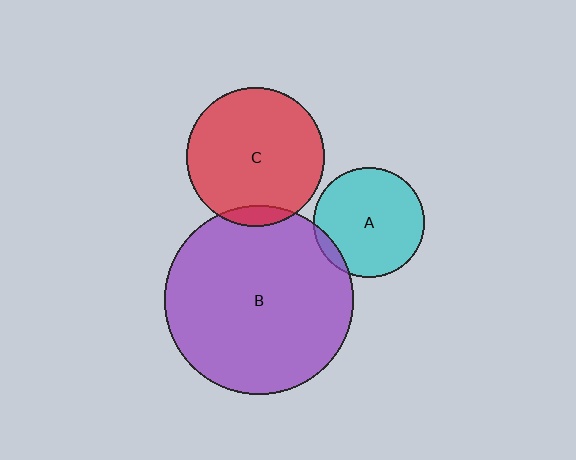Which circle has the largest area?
Circle B (purple).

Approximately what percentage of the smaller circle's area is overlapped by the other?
Approximately 5%.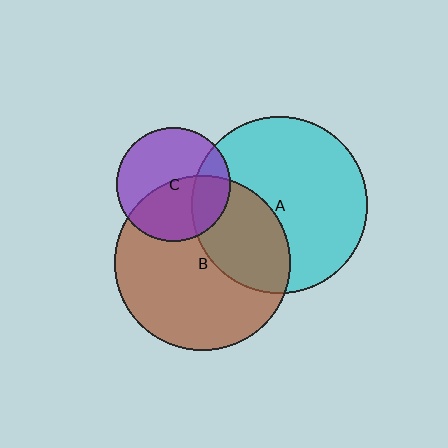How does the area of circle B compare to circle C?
Approximately 2.4 times.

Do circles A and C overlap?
Yes.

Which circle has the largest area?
Circle A (cyan).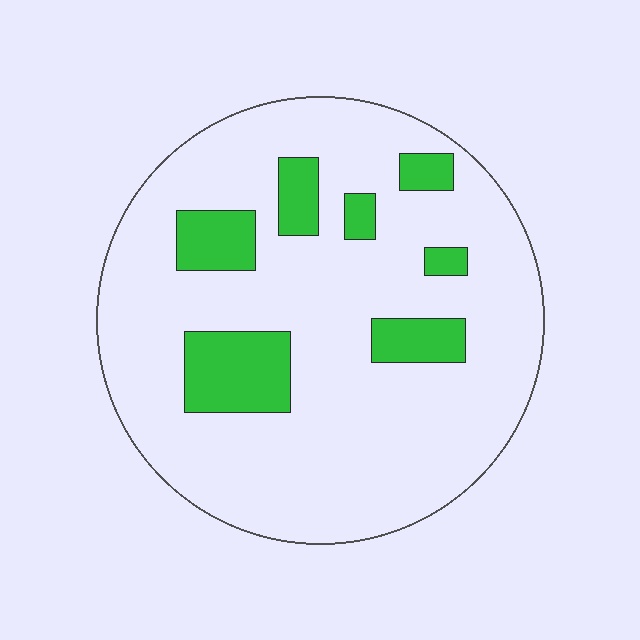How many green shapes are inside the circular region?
7.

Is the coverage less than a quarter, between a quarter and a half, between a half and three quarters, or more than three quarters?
Less than a quarter.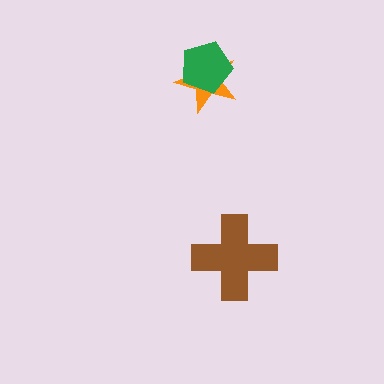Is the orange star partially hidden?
Yes, it is partially covered by another shape.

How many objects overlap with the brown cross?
0 objects overlap with the brown cross.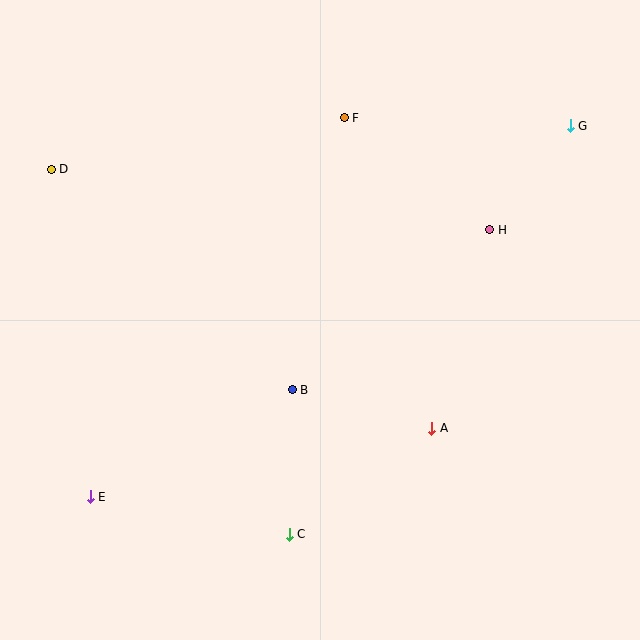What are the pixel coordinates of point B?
Point B is at (292, 390).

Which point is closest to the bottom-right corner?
Point A is closest to the bottom-right corner.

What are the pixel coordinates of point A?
Point A is at (432, 429).